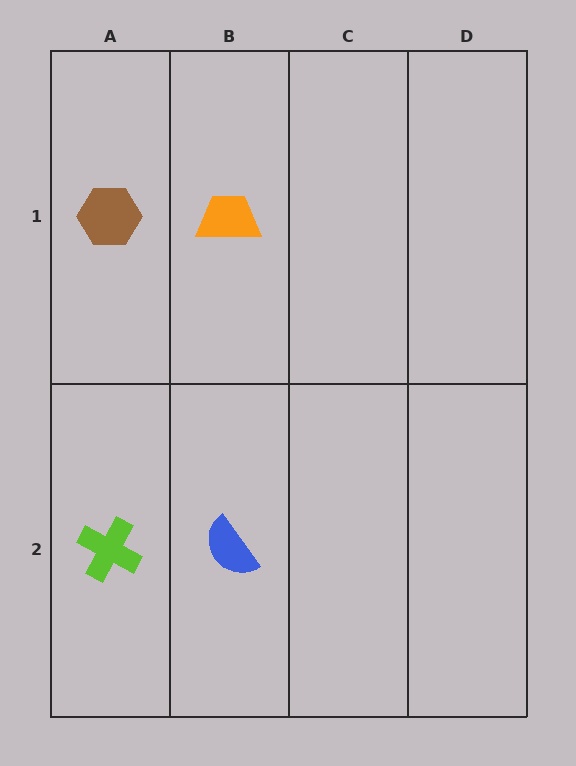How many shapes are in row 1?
2 shapes.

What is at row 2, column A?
A lime cross.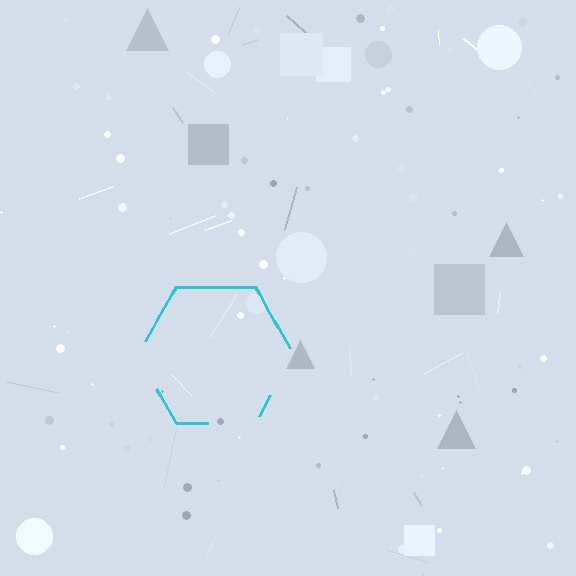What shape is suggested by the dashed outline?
The dashed outline suggests a hexagon.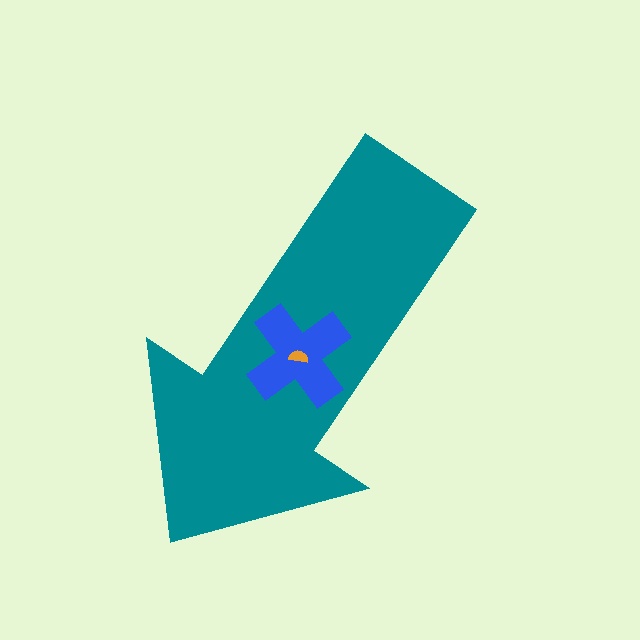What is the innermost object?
The orange semicircle.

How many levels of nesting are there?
3.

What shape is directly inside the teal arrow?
The blue cross.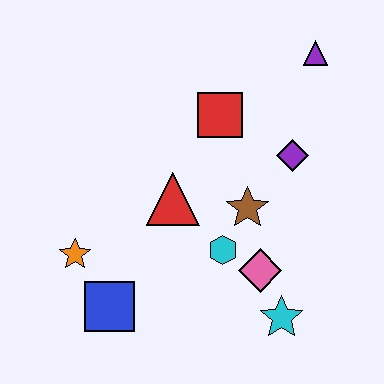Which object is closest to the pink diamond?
The cyan hexagon is closest to the pink diamond.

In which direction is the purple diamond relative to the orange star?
The purple diamond is to the right of the orange star.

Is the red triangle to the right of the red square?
No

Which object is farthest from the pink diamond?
The purple triangle is farthest from the pink diamond.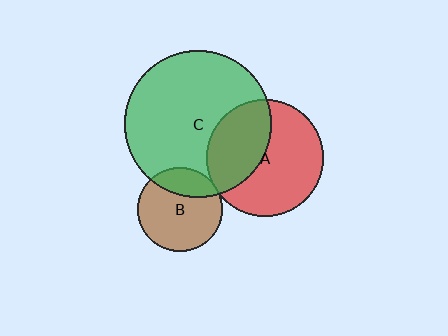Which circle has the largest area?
Circle C (green).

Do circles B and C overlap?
Yes.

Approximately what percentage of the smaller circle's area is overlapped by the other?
Approximately 25%.